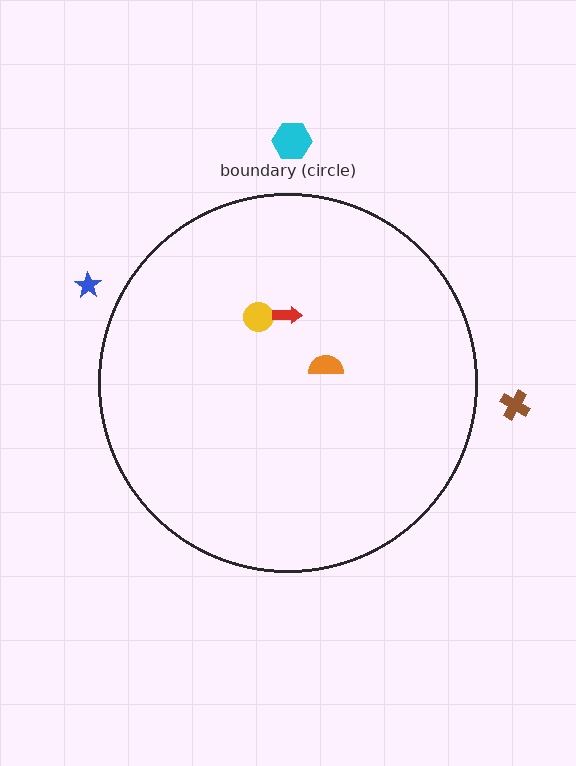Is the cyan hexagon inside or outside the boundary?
Outside.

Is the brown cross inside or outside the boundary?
Outside.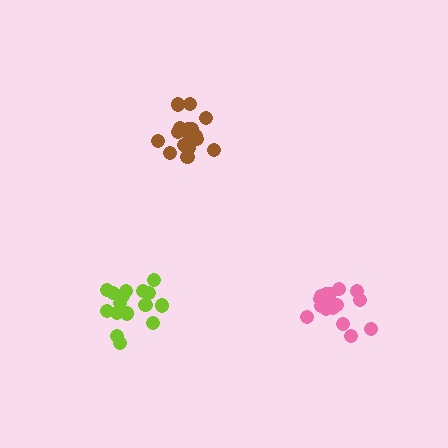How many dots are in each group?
Group 1: 18 dots, Group 2: 16 dots, Group 3: 16 dots (50 total).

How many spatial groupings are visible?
There are 3 spatial groupings.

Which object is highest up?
The brown cluster is topmost.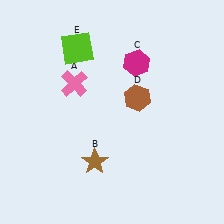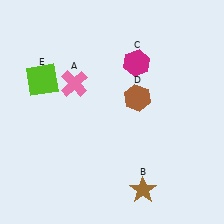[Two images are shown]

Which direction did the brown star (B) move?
The brown star (B) moved right.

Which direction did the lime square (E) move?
The lime square (E) moved left.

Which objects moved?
The objects that moved are: the brown star (B), the lime square (E).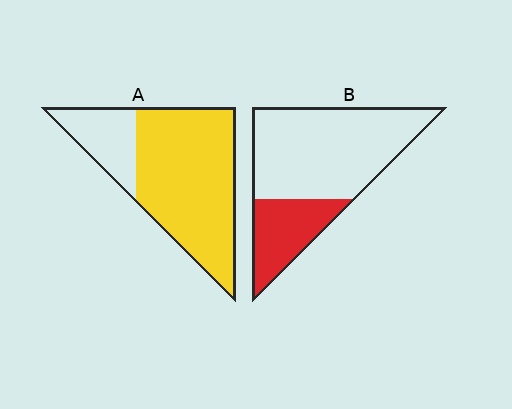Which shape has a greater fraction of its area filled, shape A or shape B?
Shape A.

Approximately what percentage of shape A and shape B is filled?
A is approximately 75% and B is approximately 30%.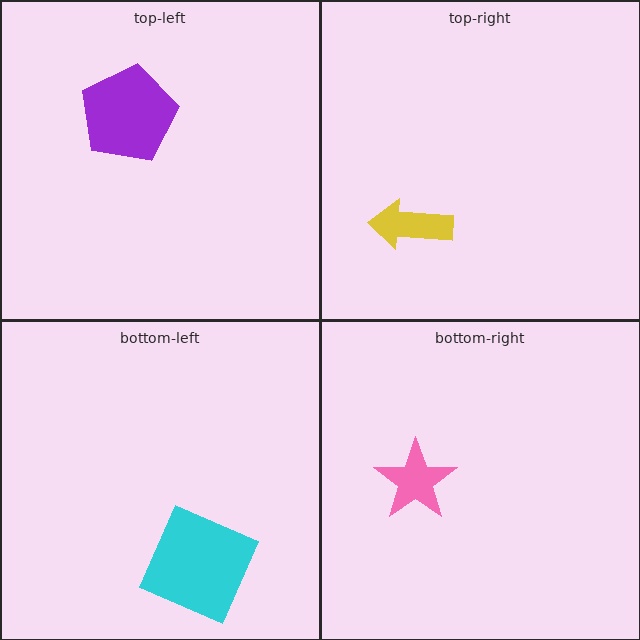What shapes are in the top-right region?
The yellow arrow.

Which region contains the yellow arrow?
The top-right region.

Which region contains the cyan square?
The bottom-left region.